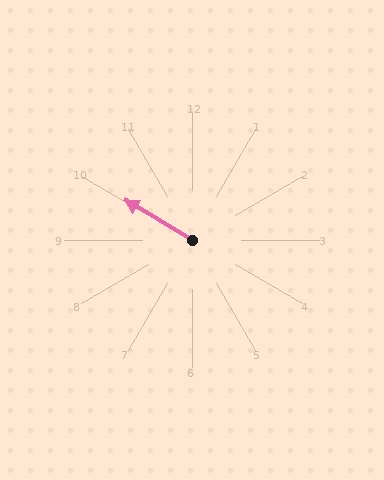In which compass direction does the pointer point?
Northwest.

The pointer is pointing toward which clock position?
Roughly 10 o'clock.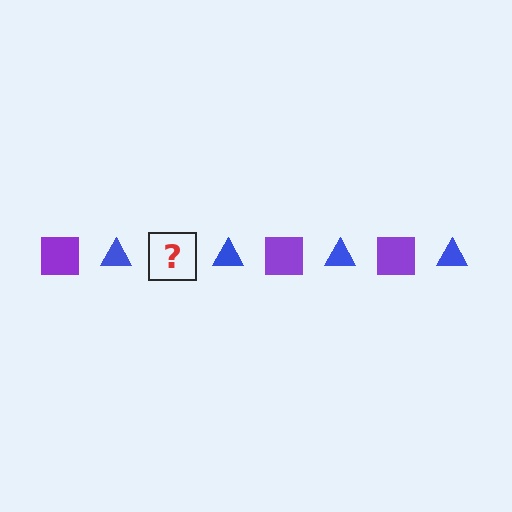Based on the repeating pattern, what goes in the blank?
The blank should be a purple square.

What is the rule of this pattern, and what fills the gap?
The rule is that the pattern alternates between purple square and blue triangle. The gap should be filled with a purple square.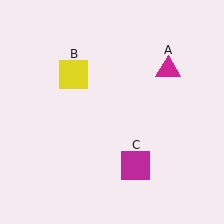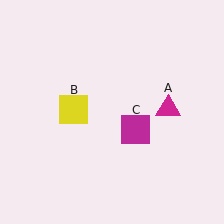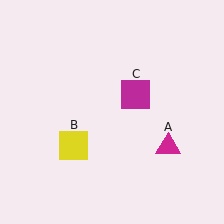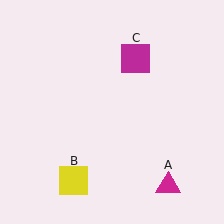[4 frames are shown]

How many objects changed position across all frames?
3 objects changed position: magenta triangle (object A), yellow square (object B), magenta square (object C).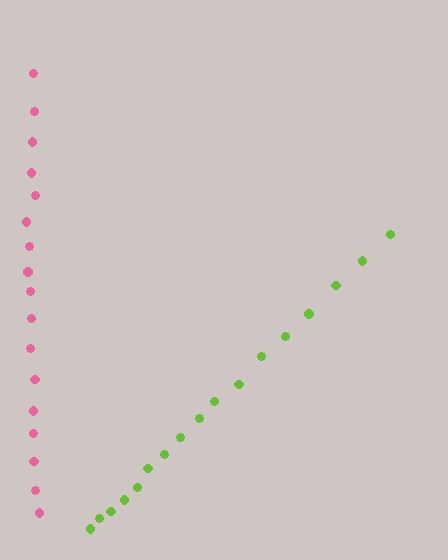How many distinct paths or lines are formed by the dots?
There are 2 distinct paths.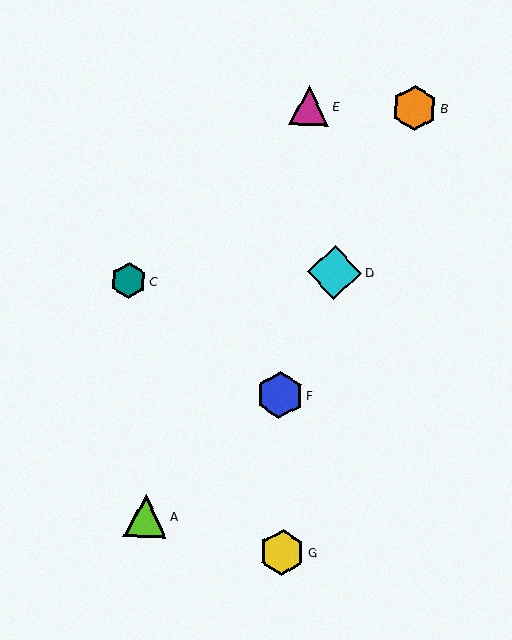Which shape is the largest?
The cyan diamond (labeled D) is the largest.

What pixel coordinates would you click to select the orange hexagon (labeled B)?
Click at (415, 108) to select the orange hexagon B.